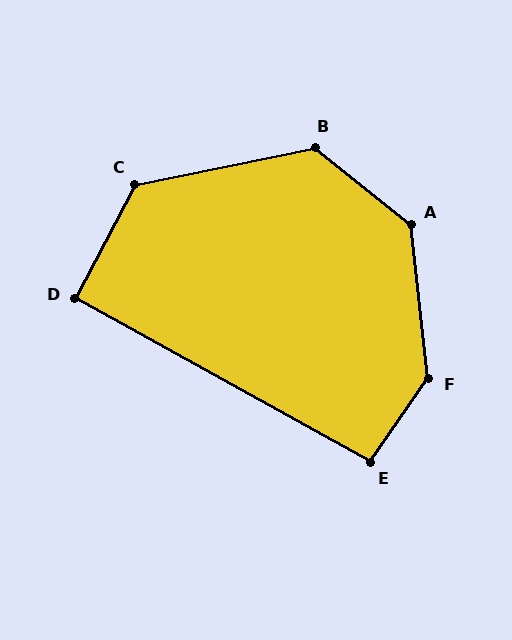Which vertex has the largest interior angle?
F, at approximately 139 degrees.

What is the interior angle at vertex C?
Approximately 129 degrees (obtuse).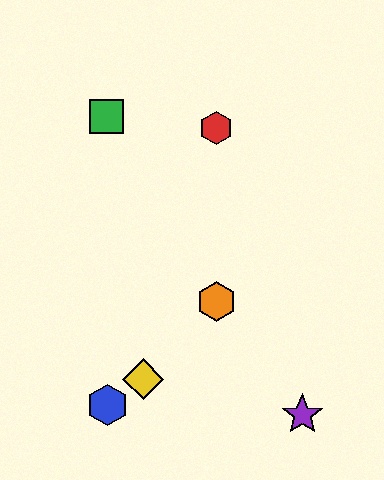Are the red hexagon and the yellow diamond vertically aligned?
No, the red hexagon is at x≈216 and the yellow diamond is at x≈143.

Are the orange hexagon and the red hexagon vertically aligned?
Yes, both are at x≈216.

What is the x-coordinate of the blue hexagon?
The blue hexagon is at x≈107.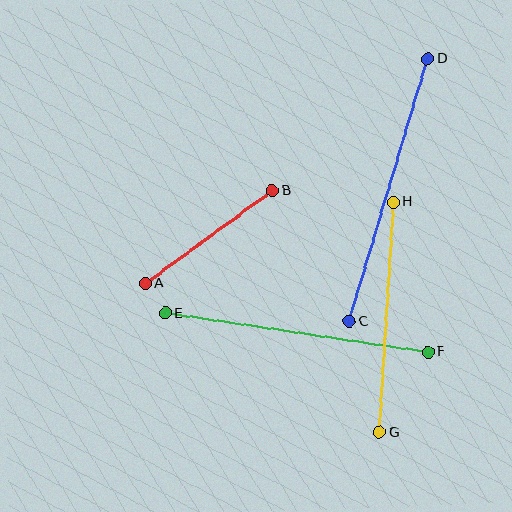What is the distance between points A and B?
The distance is approximately 157 pixels.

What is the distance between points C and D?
The distance is approximately 274 pixels.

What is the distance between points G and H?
The distance is approximately 231 pixels.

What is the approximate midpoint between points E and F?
The midpoint is at approximately (297, 333) pixels.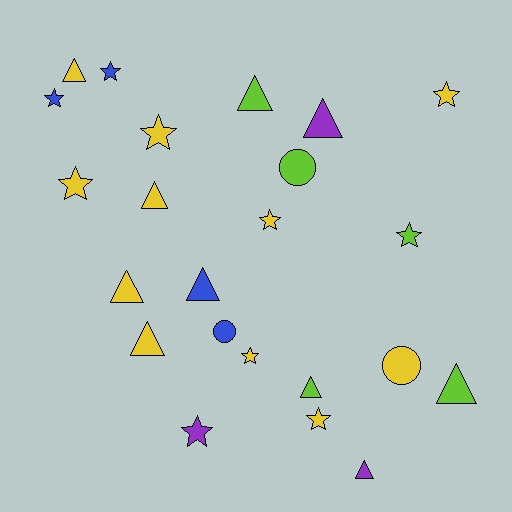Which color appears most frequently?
Yellow, with 11 objects.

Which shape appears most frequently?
Triangle, with 10 objects.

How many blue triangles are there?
There is 1 blue triangle.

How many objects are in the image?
There are 23 objects.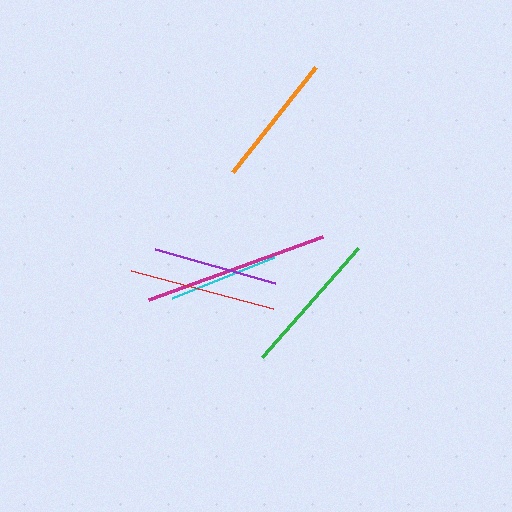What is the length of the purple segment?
The purple segment is approximately 125 pixels long.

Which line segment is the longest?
The magenta line is the longest at approximately 184 pixels.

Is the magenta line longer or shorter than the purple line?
The magenta line is longer than the purple line.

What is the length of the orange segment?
The orange segment is approximately 134 pixels long.